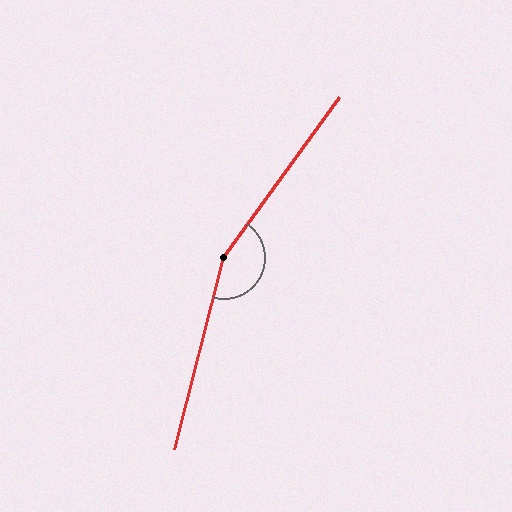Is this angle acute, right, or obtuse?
It is obtuse.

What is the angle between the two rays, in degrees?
Approximately 159 degrees.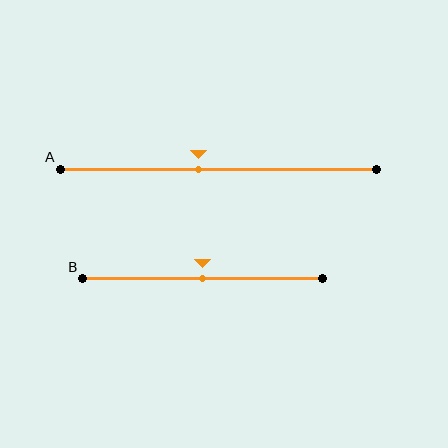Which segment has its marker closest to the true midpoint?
Segment B has its marker closest to the true midpoint.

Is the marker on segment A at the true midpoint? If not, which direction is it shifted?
No, the marker on segment A is shifted to the left by about 6% of the segment length.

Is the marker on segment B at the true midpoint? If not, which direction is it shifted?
Yes, the marker on segment B is at the true midpoint.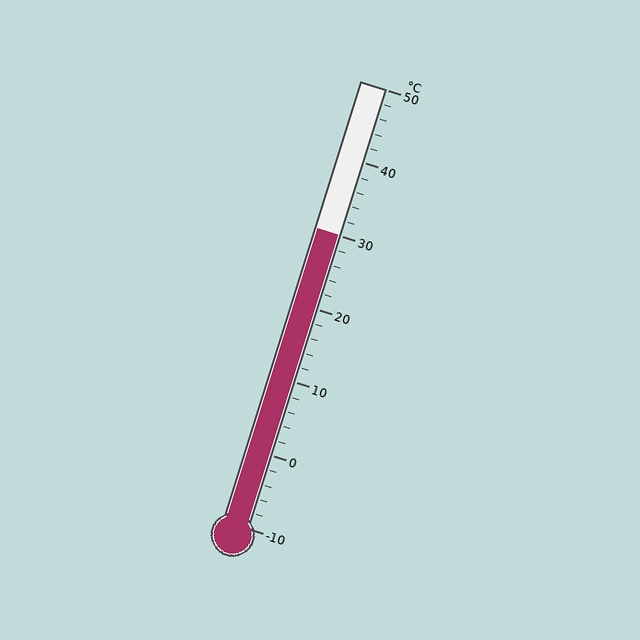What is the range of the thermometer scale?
The thermometer scale ranges from -10°C to 50°C.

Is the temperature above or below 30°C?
The temperature is at 30°C.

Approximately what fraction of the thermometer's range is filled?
The thermometer is filled to approximately 65% of its range.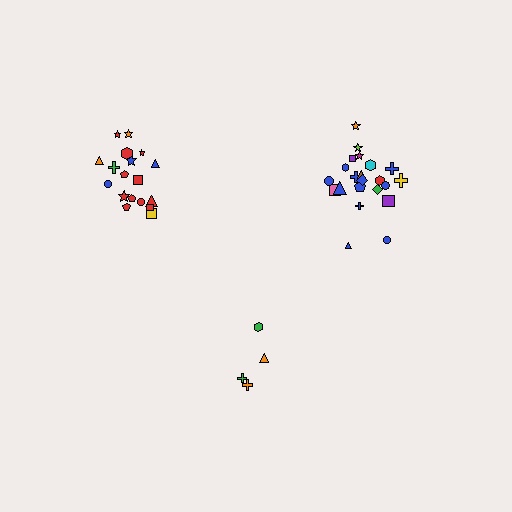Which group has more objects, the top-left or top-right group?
The top-right group.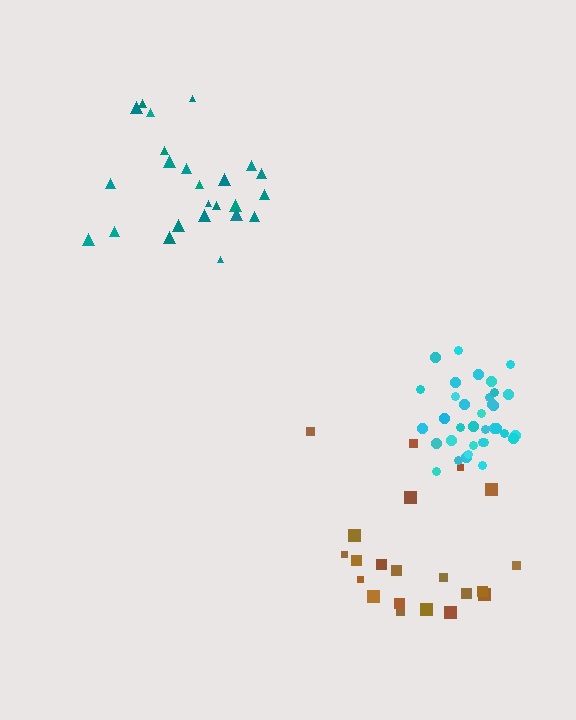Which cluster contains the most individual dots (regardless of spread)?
Cyan (35).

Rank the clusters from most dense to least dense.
cyan, teal, brown.